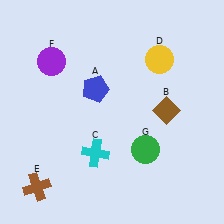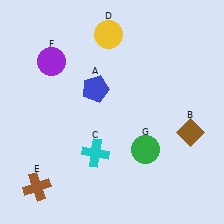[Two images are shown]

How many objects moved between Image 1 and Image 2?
2 objects moved between the two images.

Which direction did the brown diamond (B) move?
The brown diamond (B) moved right.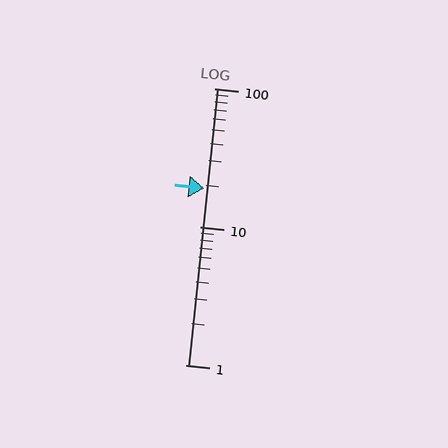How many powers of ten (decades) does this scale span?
The scale spans 2 decades, from 1 to 100.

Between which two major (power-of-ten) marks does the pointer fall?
The pointer is between 10 and 100.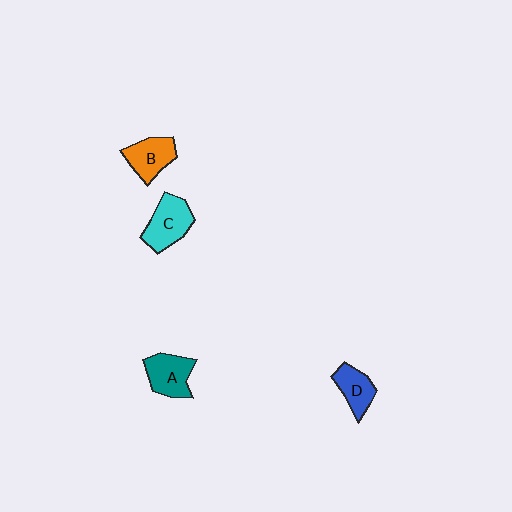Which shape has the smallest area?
Shape D (blue).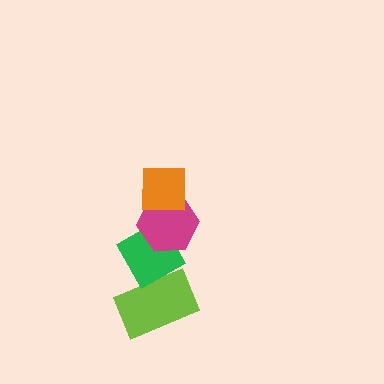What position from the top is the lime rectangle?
The lime rectangle is 4th from the top.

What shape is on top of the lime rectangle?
The green diamond is on top of the lime rectangle.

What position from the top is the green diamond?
The green diamond is 3rd from the top.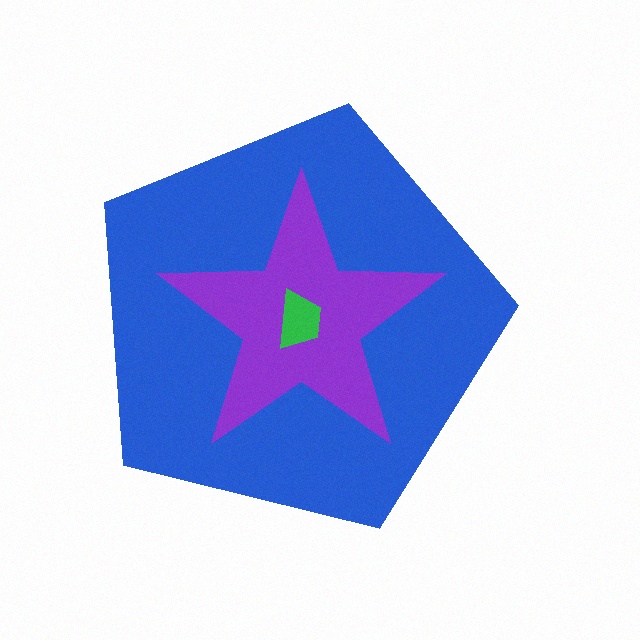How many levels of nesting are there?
3.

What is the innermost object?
The green trapezoid.